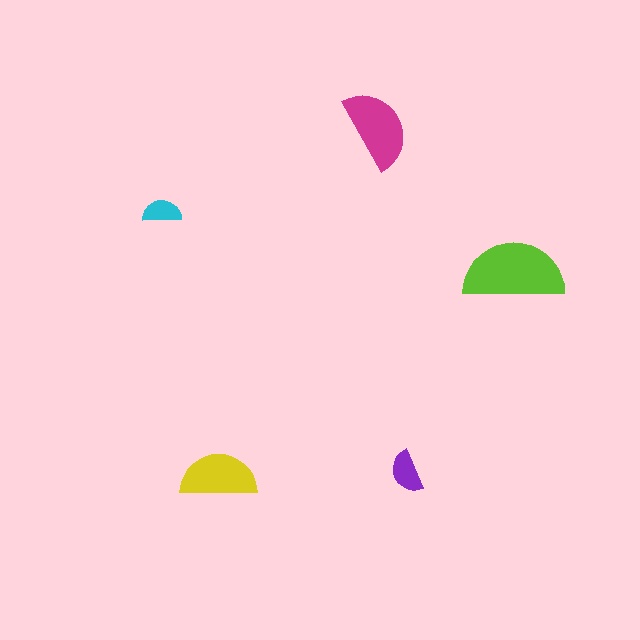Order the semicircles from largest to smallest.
the lime one, the magenta one, the yellow one, the purple one, the cyan one.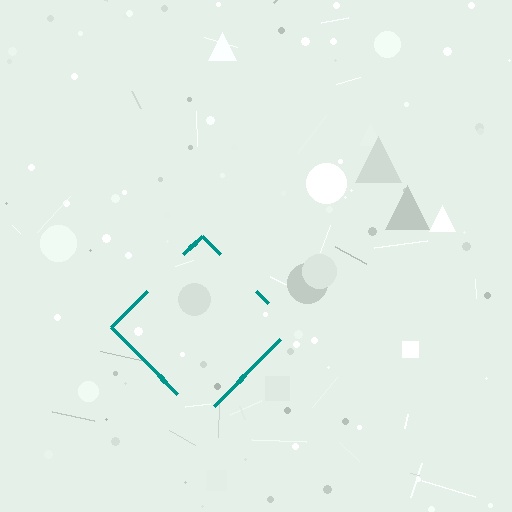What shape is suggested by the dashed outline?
The dashed outline suggests a diamond.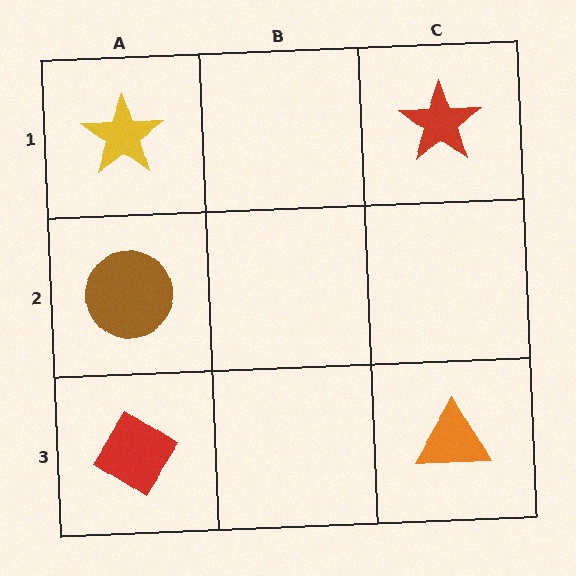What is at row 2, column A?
A brown circle.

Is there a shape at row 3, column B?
No, that cell is empty.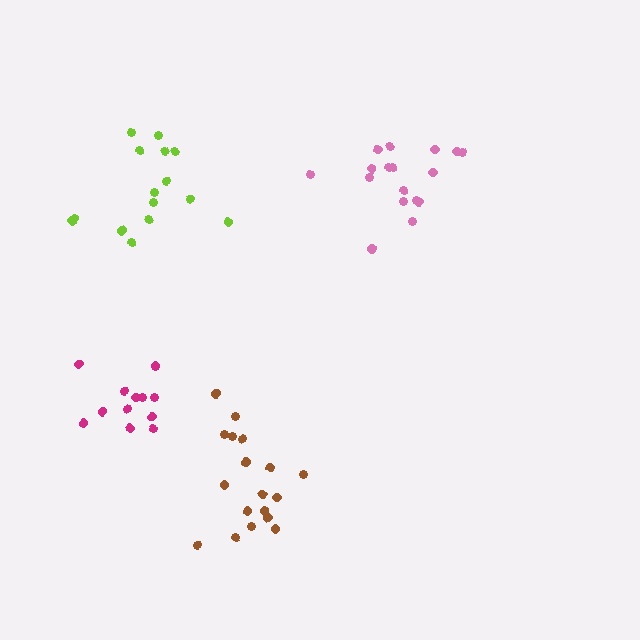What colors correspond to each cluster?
The clusters are colored: lime, brown, magenta, pink.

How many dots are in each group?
Group 1: 15 dots, Group 2: 18 dots, Group 3: 13 dots, Group 4: 17 dots (63 total).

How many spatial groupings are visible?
There are 4 spatial groupings.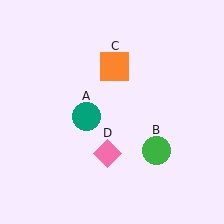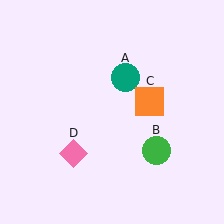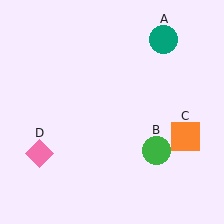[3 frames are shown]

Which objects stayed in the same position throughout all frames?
Green circle (object B) remained stationary.